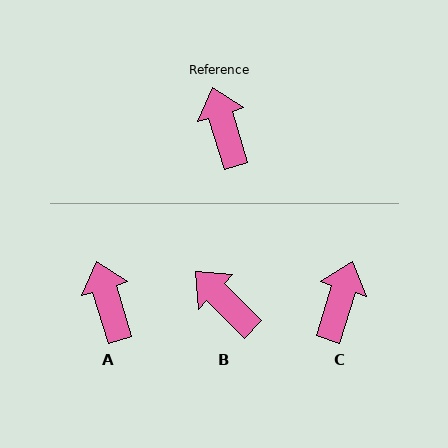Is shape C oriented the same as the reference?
No, it is off by about 34 degrees.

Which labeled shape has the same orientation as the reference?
A.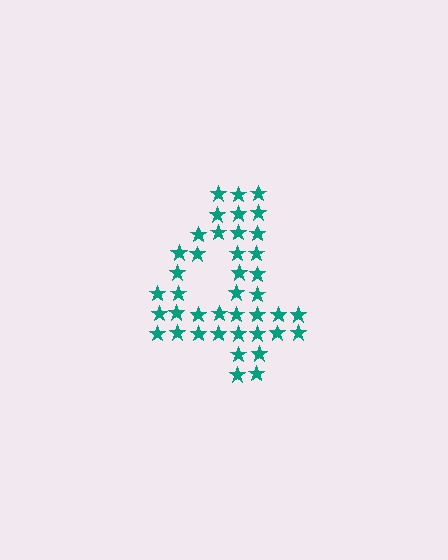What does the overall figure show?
The overall figure shows the digit 4.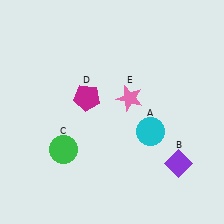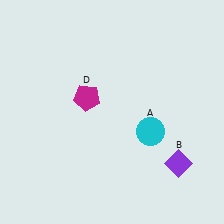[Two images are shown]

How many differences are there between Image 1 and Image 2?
There are 2 differences between the two images.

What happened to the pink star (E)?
The pink star (E) was removed in Image 2. It was in the top-right area of Image 1.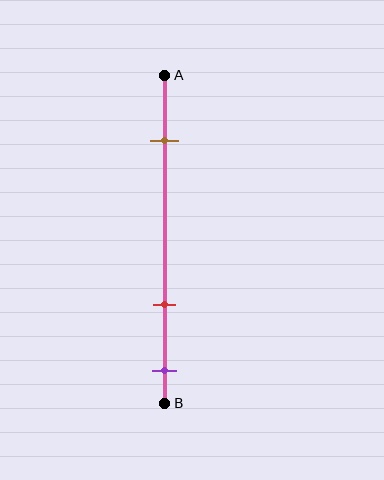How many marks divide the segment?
There are 3 marks dividing the segment.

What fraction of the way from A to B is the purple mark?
The purple mark is approximately 90% (0.9) of the way from A to B.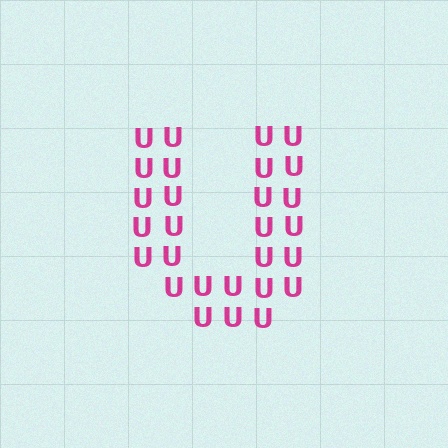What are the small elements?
The small elements are letter U's.